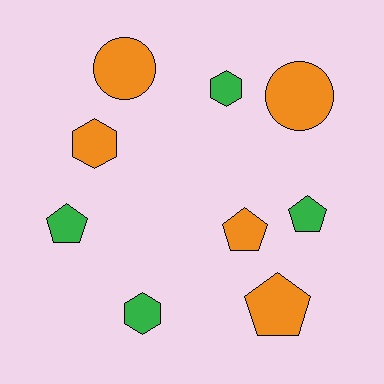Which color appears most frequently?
Orange, with 5 objects.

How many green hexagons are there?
There are 2 green hexagons.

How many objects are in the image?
There are 9 objects.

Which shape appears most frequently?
Pentagon, with 4 objects.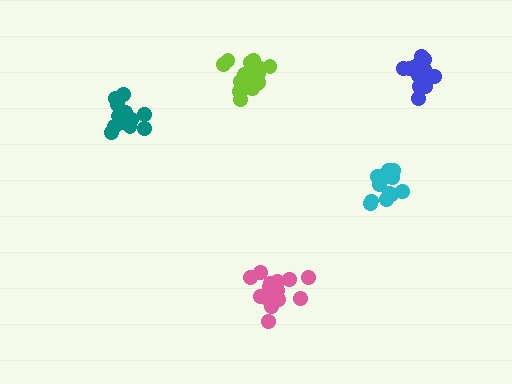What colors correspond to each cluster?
The clusters are colored: cyan, pink, lime, teal, blue.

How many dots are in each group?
Group 1: 14 dots, Group 2: 17 dots, Group 3: 17 dots, Group 4: 13 dots, Group 5: 13 dots (74 total).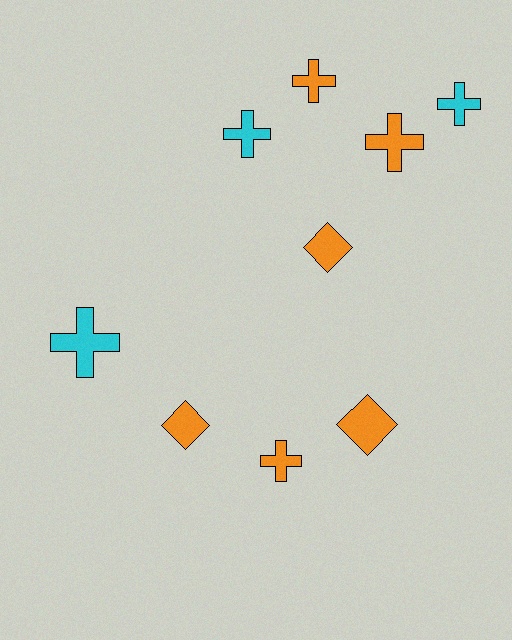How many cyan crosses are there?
There are 3 cyan crosses.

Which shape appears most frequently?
Cross, with 6 objects.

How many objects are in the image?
There are 9 objects.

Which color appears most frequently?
Orange, with 6 objects.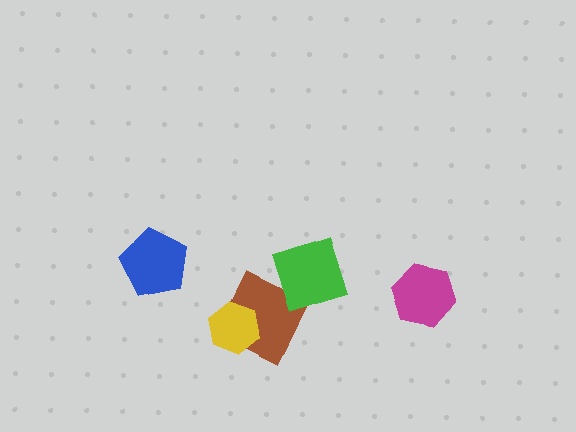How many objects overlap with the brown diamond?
2 objects overlap with the brown diamond.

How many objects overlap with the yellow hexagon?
1 object overlaps with the yellow hexagon.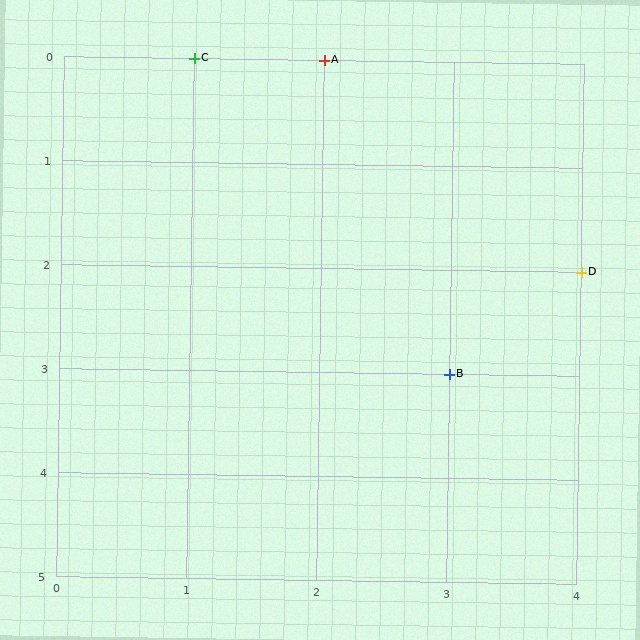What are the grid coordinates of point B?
Point B is at grid coordinates (3, 3).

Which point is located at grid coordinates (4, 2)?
Point D is at (4, 2).